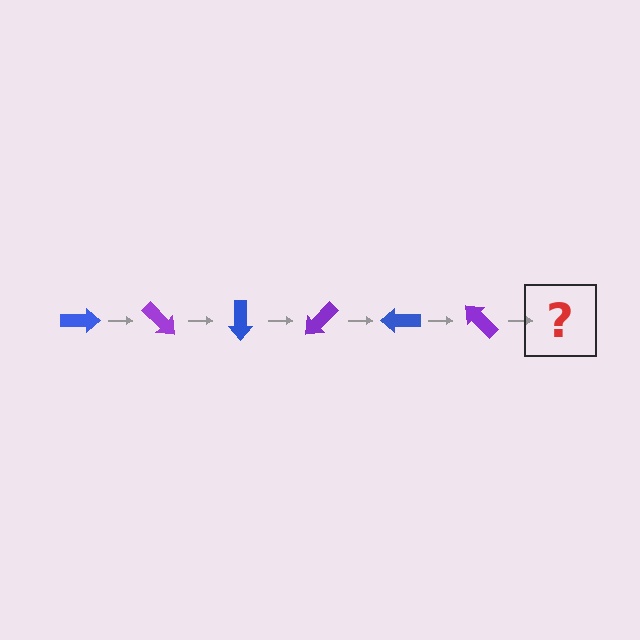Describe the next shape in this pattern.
It should be a blue arrow, rotated 270 degrees from the start.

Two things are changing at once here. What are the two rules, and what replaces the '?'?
The two rules are that it rotates 45 degrees each step and the color cycles through blue and purple. The '?' should be a blue arrow, rotated 270 degrees from the start.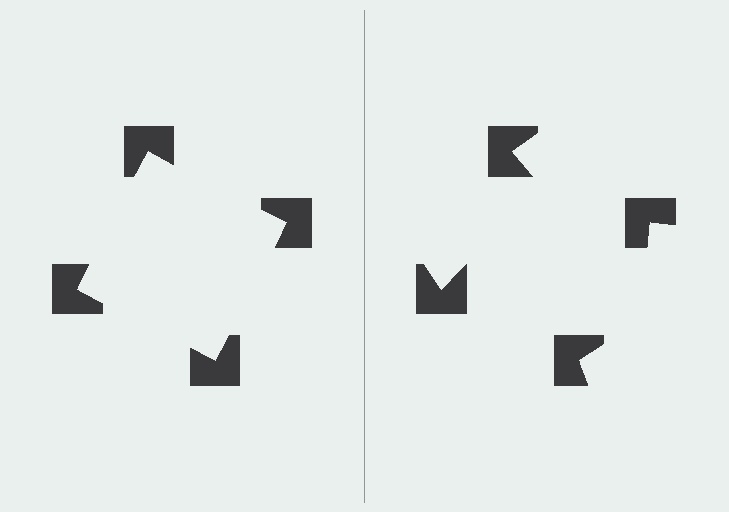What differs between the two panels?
The notched squares are positioned identically on both sides; only the wedge orientations differ. On the left they align to a square; on the right they are misaligned.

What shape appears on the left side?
An illusory square.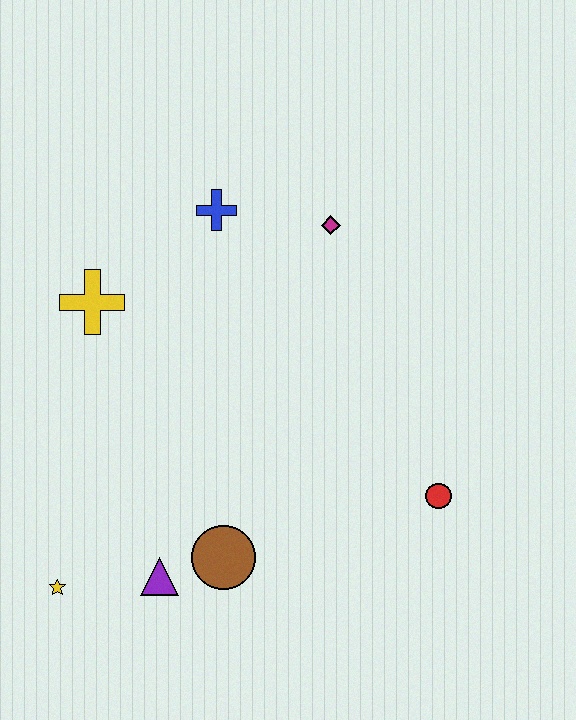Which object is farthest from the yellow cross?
The red circle is farthest from the yellow cross.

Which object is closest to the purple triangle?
The brown circle is closest to the purple triangle.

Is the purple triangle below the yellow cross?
Yes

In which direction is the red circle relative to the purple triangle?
The red circle is to the right of the purple triangle.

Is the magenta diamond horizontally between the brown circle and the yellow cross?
No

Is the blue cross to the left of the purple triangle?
No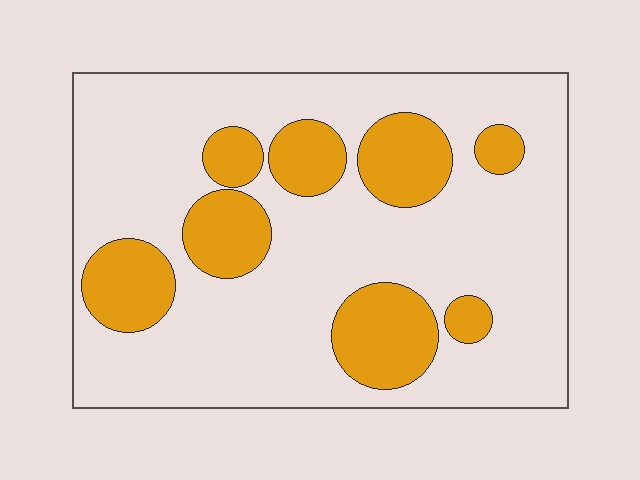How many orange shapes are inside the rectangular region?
8.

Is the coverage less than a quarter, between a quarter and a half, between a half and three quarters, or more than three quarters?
Less than a quarter.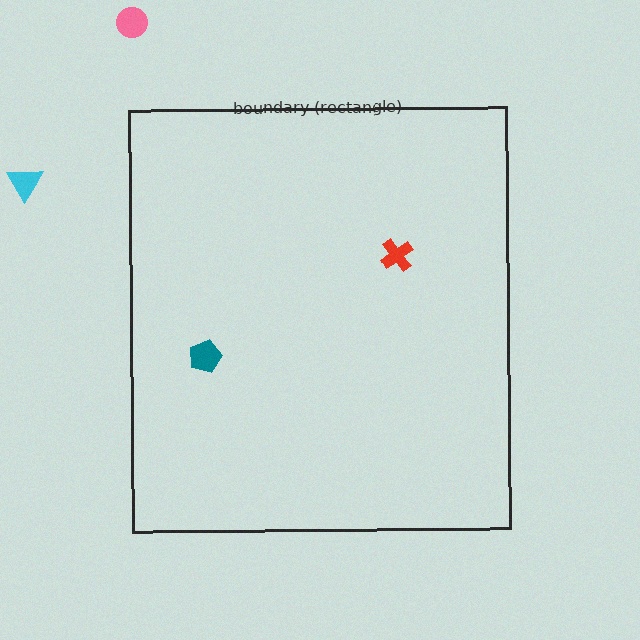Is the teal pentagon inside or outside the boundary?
Inside.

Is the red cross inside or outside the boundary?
Inside.